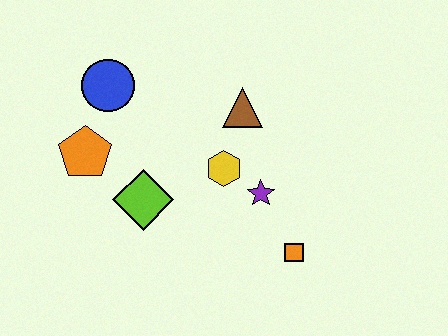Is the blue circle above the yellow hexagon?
Yes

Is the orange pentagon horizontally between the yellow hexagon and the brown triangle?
No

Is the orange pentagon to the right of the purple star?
No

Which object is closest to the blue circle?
The orange pentagon is closest to the blue circle.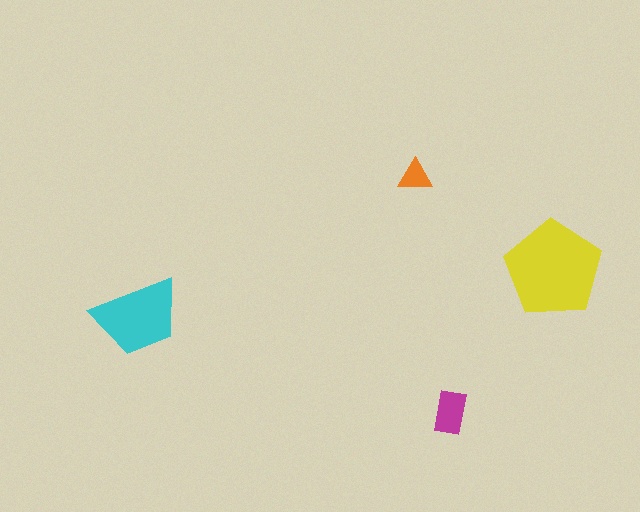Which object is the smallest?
The orange triangle.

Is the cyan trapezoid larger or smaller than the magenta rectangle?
Larger.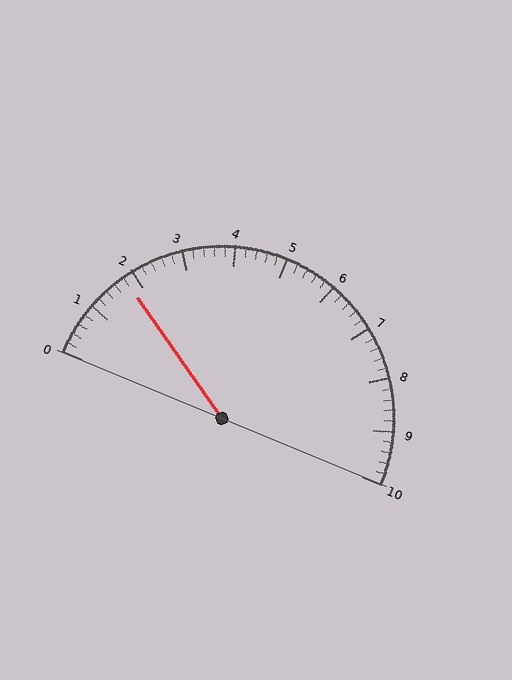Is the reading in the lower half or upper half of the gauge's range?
The reading is in the lower half of the range (0 to 10).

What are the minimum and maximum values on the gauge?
The gauge ranges from 0 to 10.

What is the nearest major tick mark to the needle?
The nearest major tick mark is 2.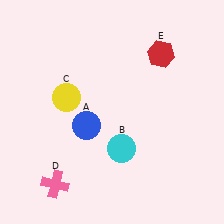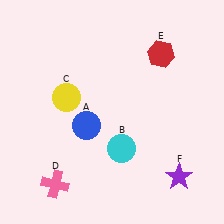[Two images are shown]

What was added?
A purple star (F) was added in Image 2.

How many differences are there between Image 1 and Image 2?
There is 1 difference between the two images.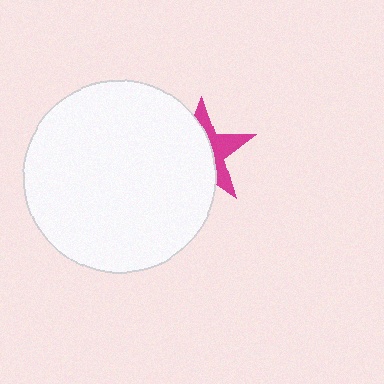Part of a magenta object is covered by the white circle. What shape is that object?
It is a star.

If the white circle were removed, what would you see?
You would see the complete magenta star.